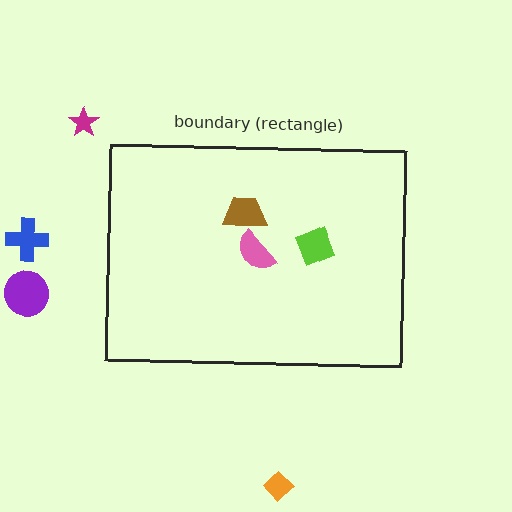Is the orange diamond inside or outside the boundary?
Outside.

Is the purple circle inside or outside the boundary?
Outside.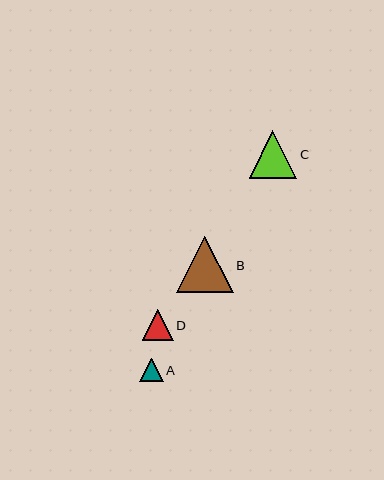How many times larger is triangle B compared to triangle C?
Triangle B is approximately 1.2 times the size of triangle C.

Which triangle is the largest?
Triangle B is the largest with a size of approximately 57 pixels.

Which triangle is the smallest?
Triangle A is the smallest with a size of approximately 23 pixels.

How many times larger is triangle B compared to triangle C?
Triangle B is approximately 1.2 times the size of triangle C.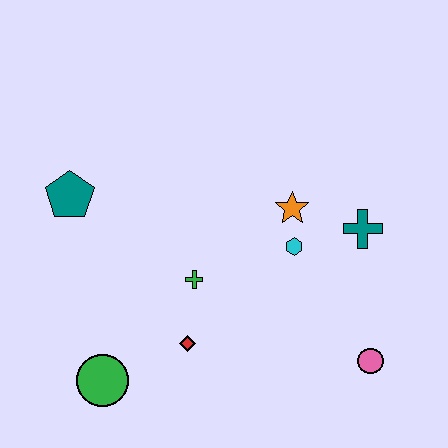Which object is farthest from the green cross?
The pink circle is farthest from the green cross.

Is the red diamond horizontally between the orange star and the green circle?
Yes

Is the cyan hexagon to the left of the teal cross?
Yes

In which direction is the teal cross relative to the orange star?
The teal cross is to the right of the orange star.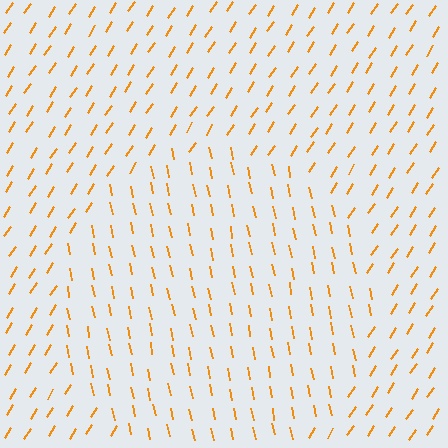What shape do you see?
I see a circle.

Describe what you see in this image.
The image is filled with small orange line segments. A circle region in the image has lines oriented differently from the surrounding lines, creating a visible texture boundary.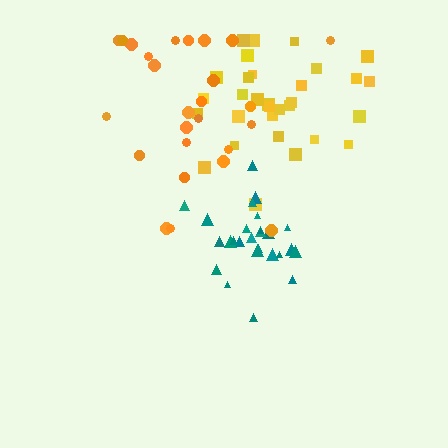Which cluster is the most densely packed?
Teal.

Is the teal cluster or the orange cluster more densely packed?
Teal.